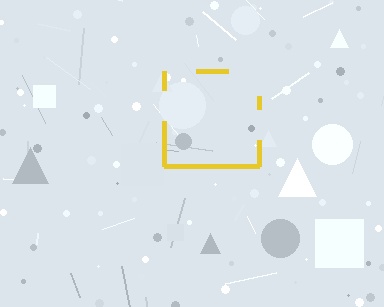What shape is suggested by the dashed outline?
The dashed outline suggests a square.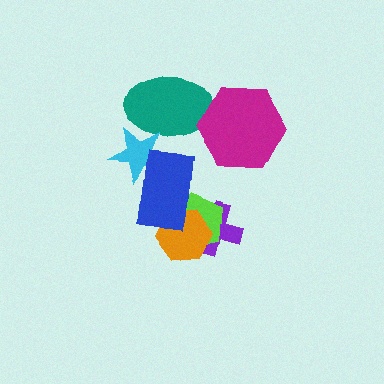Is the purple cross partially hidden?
Yes, it is partially covered by another shape.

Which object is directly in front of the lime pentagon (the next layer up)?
The orange hexagon is directly in front of the lime pentagon.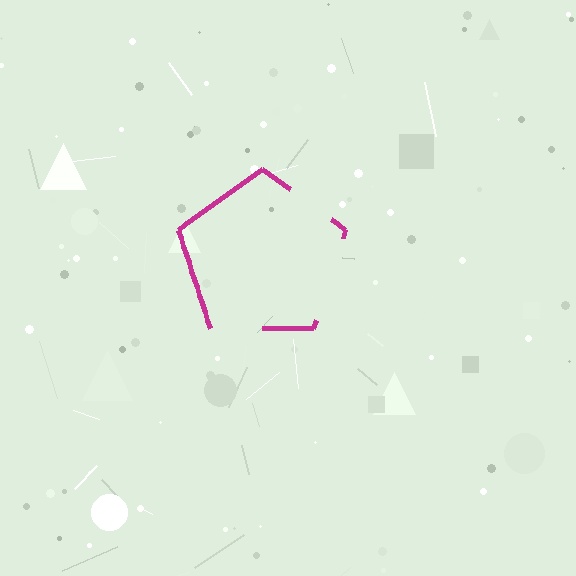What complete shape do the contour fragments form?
The contour fragments form a pentagon.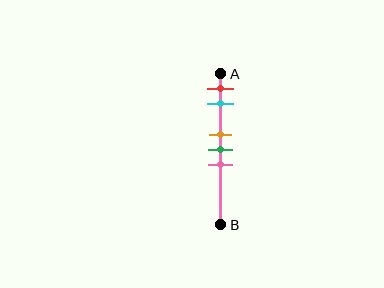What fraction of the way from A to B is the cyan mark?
The cyan mark is approximately 20% (0.2) of the way from A to B.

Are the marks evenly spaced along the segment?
No, the marks are not evenly spaced.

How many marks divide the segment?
There are 5 marks dividing the segment.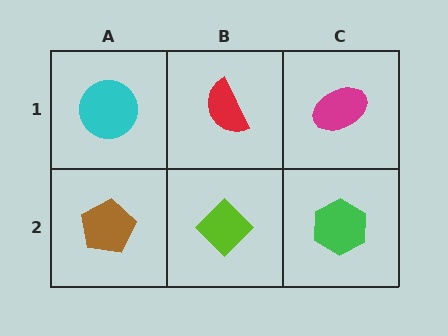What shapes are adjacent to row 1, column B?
A lime diamond (row 2, column B), a cyan circle (row 1, column A), a magenta ellipse (row 1, column C).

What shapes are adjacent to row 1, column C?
A green hexagon (row 2, column C), a red semicircle (row 1, column B).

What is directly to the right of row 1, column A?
A red semicircle.